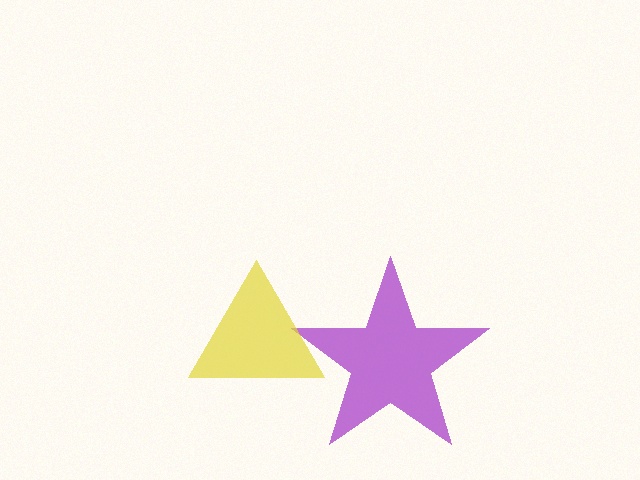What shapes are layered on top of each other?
The layered shapes are: a purple star, a yellow triangle.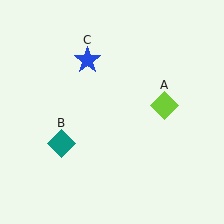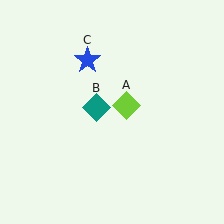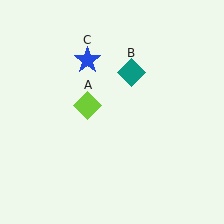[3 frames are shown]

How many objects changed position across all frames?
2 objects changed position: lime diamond (object A), teal diamond (object B).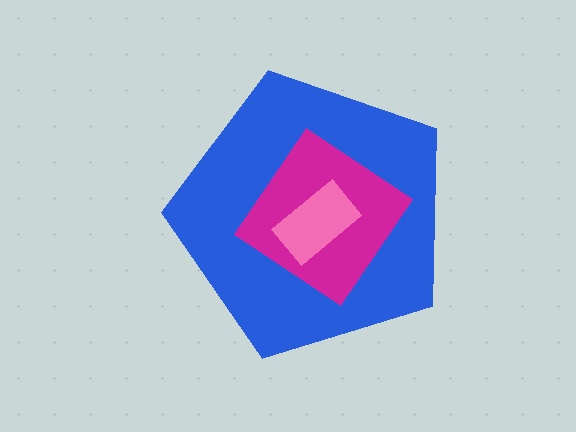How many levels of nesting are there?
3.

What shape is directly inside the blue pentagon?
The magenta diamond.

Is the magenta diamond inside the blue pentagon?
Yes.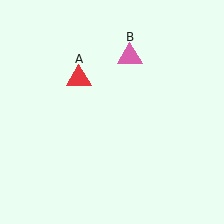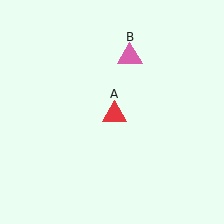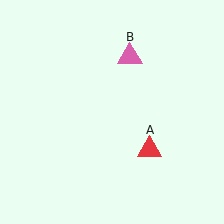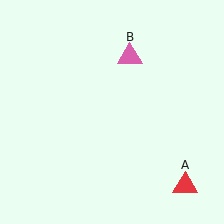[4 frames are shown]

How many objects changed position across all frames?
1 object changed position: red triangle (object A).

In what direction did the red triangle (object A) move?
The red triangle (object A) moved down and to the right.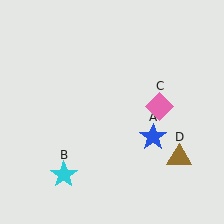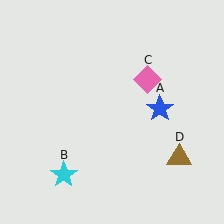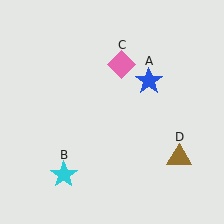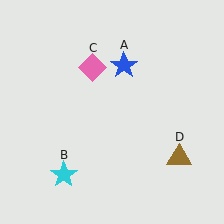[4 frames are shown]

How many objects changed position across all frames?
2 objects changed position: blue star (object A), pink diamond (object C).